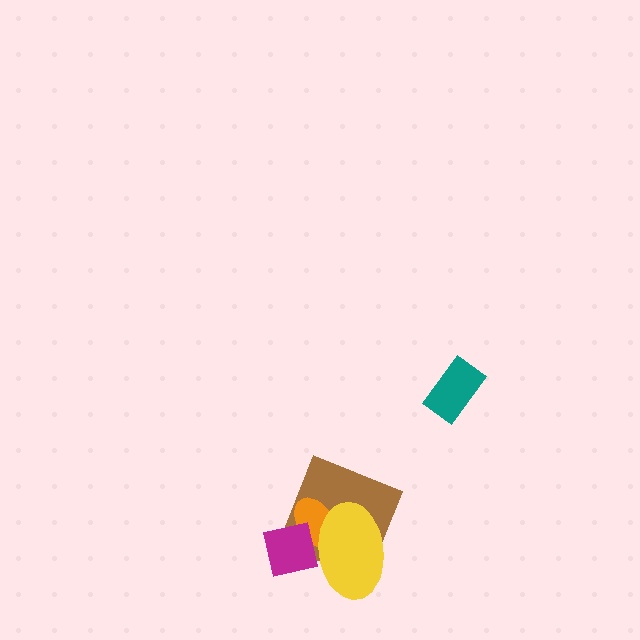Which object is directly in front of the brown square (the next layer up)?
The orange ellipse is directly in front of the brown square.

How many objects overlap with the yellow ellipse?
3 objects overlap with the yellow ellipse.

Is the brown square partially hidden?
Yes, it is partially covered by another shape.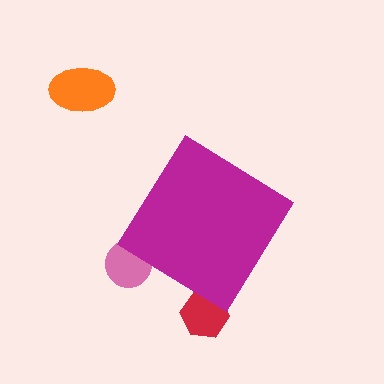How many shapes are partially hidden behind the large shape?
2 shapes are partially hidden.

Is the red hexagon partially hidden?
Yes, the red hexagon is partially hidden behind the magenta diamond.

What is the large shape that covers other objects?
A magenta diamond.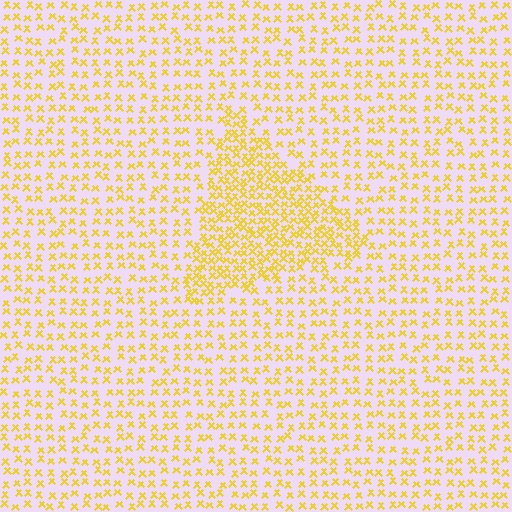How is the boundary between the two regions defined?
The boundary is defined by a change in element density (approximately 2.0x ratio). All elements are the same color, size, and shape.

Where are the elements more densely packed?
The elements are more densely packed inside the triangle boundary.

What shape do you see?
I see a triangle.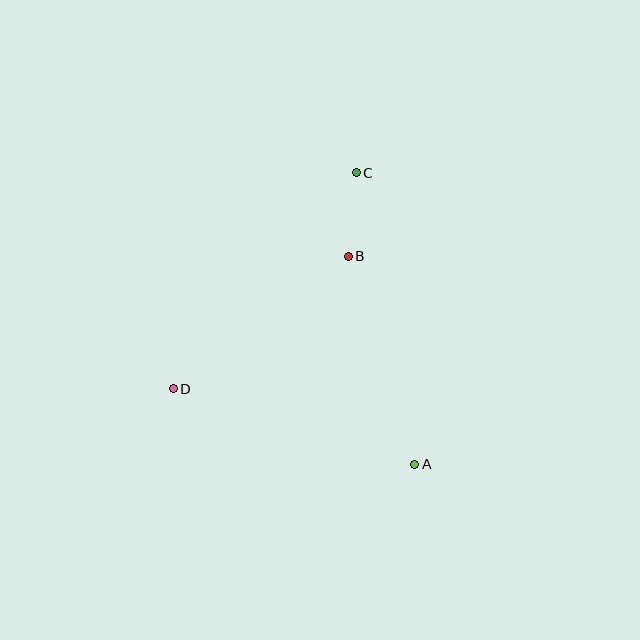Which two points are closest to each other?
Points B and C are closest to each other.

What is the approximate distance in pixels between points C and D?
The distance between C and D is approximately 283 pixels.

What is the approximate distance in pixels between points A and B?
The distance between A and B is approximately 219 pixels.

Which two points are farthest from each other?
Points A and C are farthest from each other.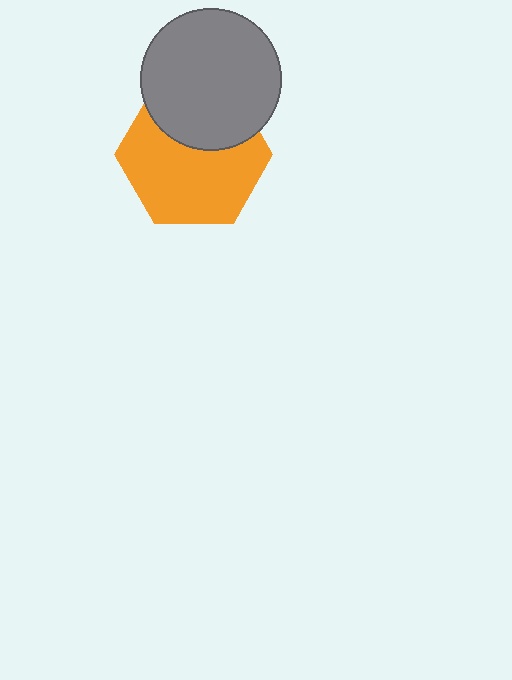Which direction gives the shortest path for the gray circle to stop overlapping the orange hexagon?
Moving up gives the shortest separation.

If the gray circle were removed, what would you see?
You would see the complete orange hexagon.